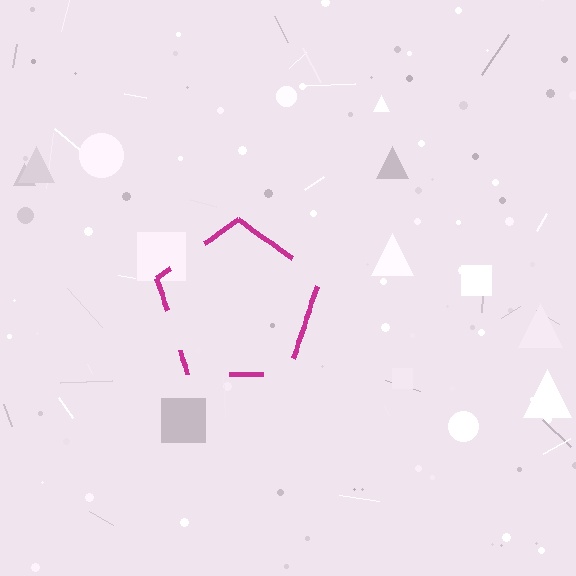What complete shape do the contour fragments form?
The contour fragments form a pentagon.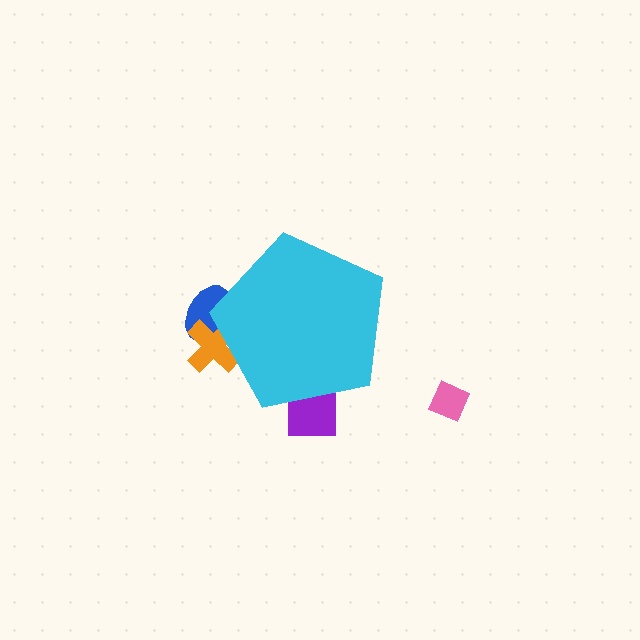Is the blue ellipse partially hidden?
Yes, the blue ellipse is partially hidden behind the cyan pentagon.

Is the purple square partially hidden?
Yes, the purple square is partially hidden behind the cyan pentagon.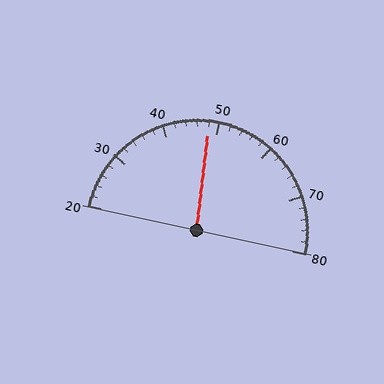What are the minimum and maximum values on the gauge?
The gauge ranges from 20 to 80.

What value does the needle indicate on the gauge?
The needle indicates approximately 48.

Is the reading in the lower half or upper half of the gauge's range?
The reading is in the lower half of the range (20 to 80).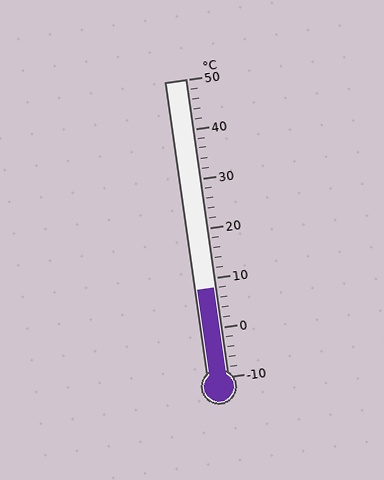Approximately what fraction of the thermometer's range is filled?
The thermometer is filled to approximately 30% of its range.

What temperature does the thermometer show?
The thermometer shows approximately 8°C.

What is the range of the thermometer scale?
The thermometer scale ranges from -10°C to 50°C.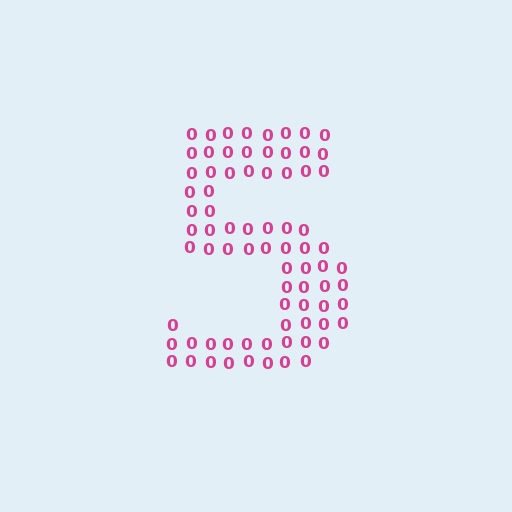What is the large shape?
The large shape is the digit 5.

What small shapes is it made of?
It is made of small digit 0's.